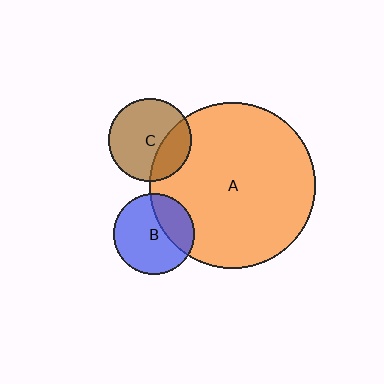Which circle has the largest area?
Circle A (orange).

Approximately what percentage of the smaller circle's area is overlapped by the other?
Approximately 30%.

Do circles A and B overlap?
Yes.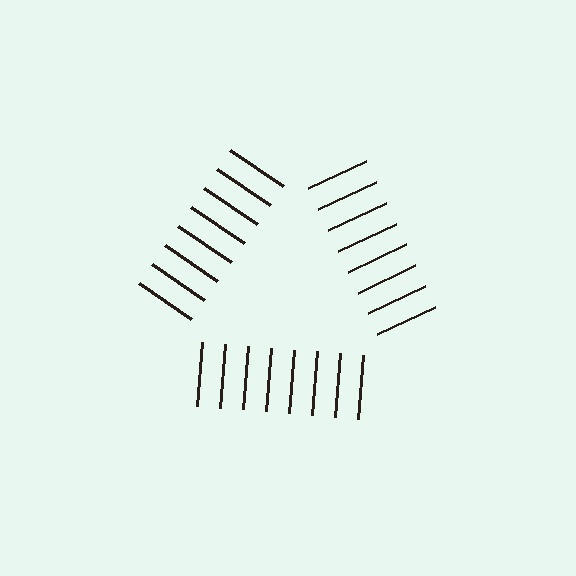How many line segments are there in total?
24 — 8 along each of the 3 edges.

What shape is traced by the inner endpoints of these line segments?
An illusory triangle — the line segments terminate on its edges but no continuous stroke is drawn.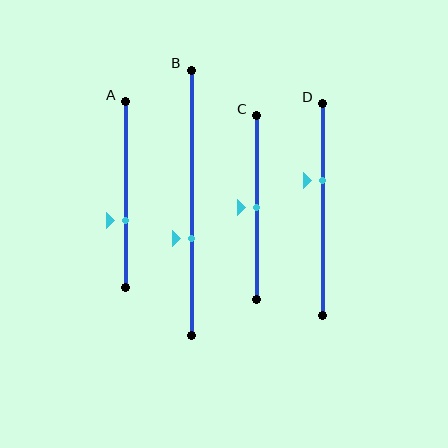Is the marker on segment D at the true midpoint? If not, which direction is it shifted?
No, the marker on segment D is shifted upward by about 14% of the segment length.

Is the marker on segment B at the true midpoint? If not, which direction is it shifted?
No, the marker on segment B is shifted downward by about 13% of the segment length.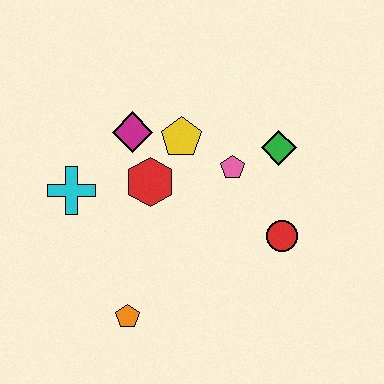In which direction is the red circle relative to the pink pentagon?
The red circle is below the pink pentagon.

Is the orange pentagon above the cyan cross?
No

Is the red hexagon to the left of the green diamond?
Yes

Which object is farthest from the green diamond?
The orange pentagon is farthest from the green diamond.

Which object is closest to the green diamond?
The pink pentagon is closest to the green diamond.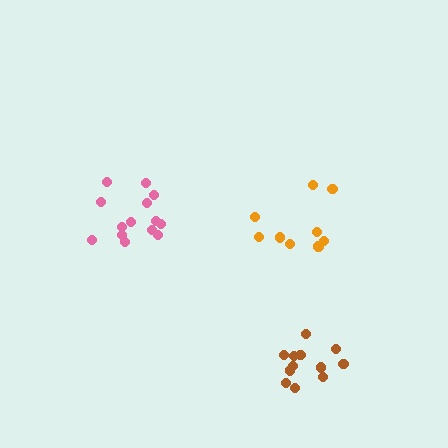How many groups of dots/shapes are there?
There are 3 groups.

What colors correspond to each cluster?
The clusters are colored: pink, orange, brown.